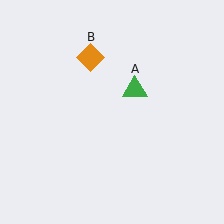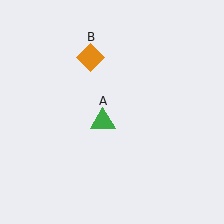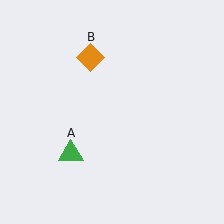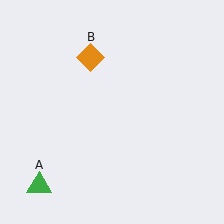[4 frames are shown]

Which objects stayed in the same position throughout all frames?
Orange diamond (object B) remained stationary.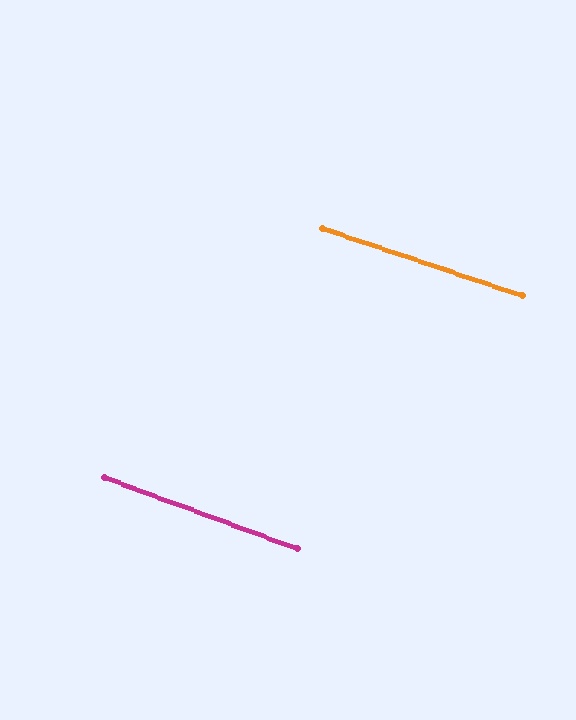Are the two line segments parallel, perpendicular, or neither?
Parallel — their directions differ by only 1.8°.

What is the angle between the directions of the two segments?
Approximately 2 degrees.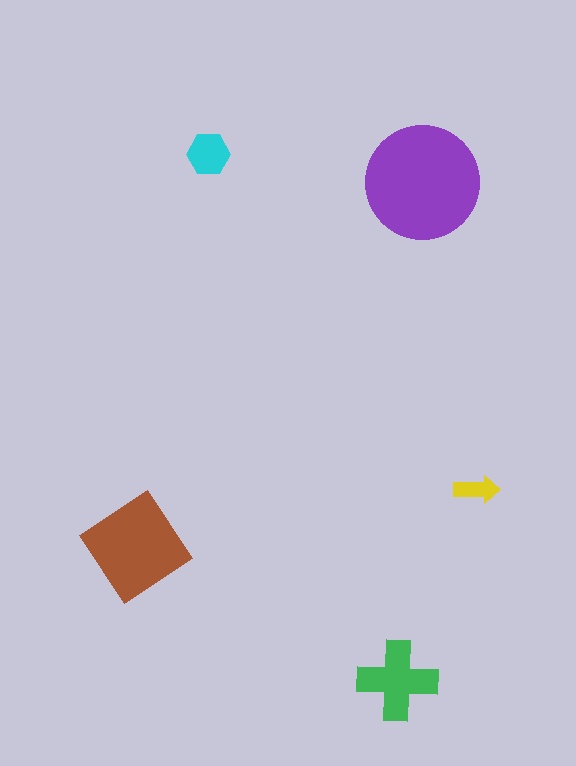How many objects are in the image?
There are 5 objects in the image.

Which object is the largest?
The purple circle.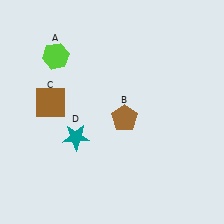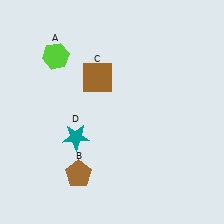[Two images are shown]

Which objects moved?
The objects that moved are: the brown pentagon (B), the brown square (C).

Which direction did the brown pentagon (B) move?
The brown pentagon (B) moved down.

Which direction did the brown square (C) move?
The brown square (C) moved right.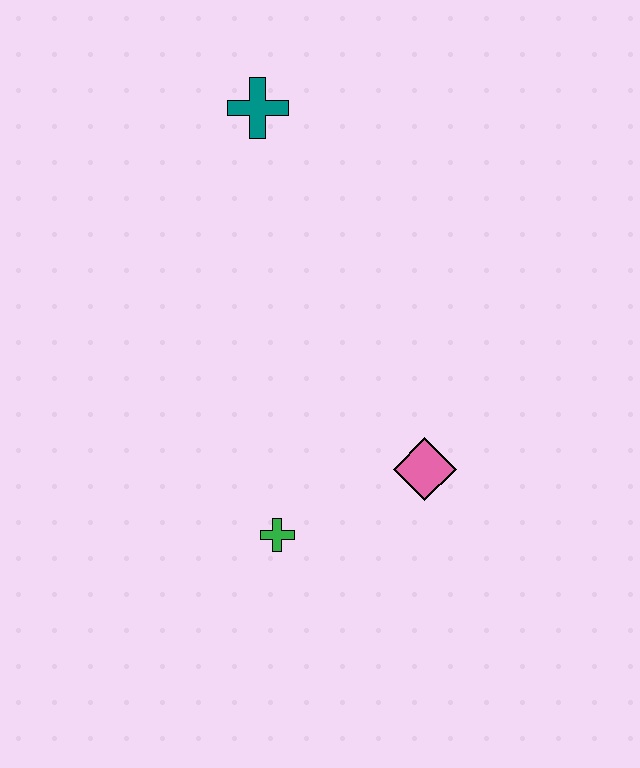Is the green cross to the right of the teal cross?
Yes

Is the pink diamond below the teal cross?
Yes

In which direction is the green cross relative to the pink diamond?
The green cross is to the left of the pink diamond.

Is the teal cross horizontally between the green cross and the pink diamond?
No